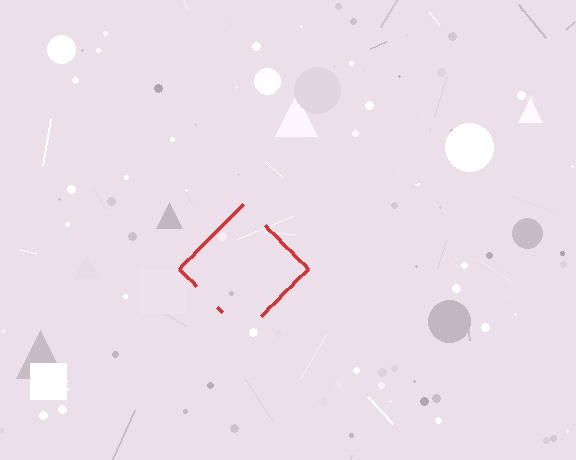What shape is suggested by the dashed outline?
The dashed outline suggests a diamond.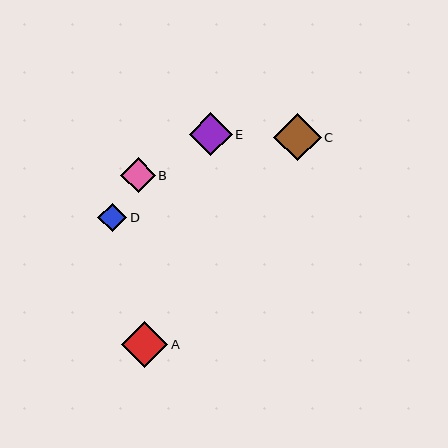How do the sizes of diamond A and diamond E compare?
Diamond A and diamond E are approximately the same size.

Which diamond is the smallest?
Diamond D is the smallest with a size of approximately 29 pixels.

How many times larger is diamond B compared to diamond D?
Diamond B is approximately 1.2 times the size of diamond D.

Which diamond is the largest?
Diamond C is the largest with a size of approximately 47 pixels.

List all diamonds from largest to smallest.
From largest to smallest: C, A, E, B, D.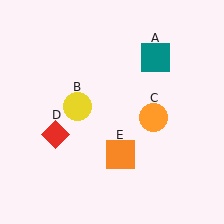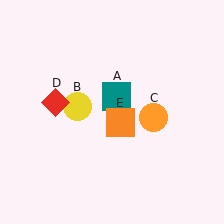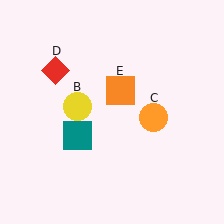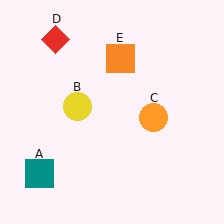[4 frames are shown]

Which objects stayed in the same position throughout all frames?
Yellow circle (object B) and orange circle (object C) remained stationary.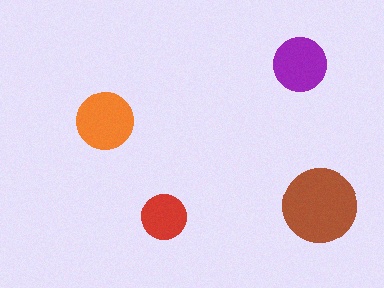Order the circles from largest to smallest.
the brown one, the orange one, the purple one, the red one.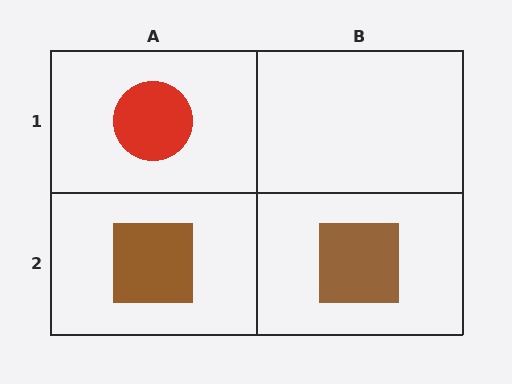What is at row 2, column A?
A brown square.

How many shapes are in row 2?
2 shapes.